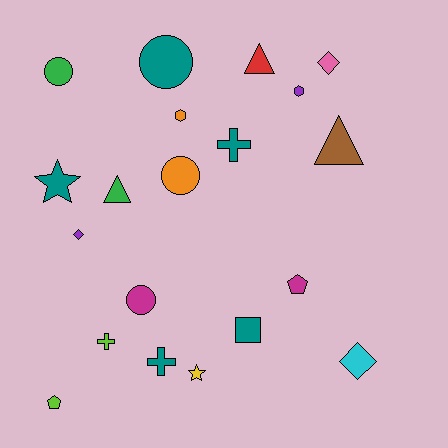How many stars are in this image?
There are 2 stars.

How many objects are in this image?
There are 20 objects.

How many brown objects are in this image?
There is 1 brown object.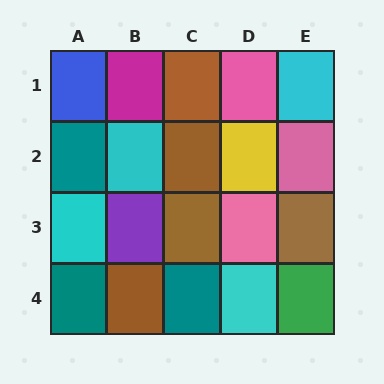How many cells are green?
1 cell is green.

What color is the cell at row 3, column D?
Pink.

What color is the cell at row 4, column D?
Cyan.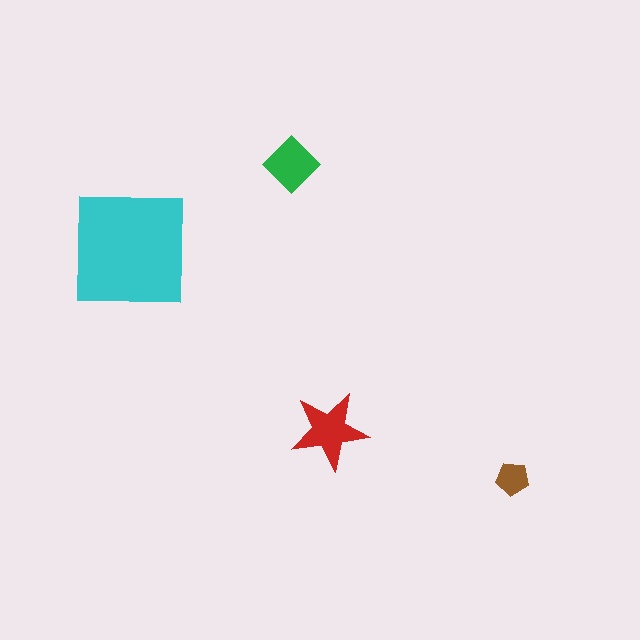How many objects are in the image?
There are 4 objects in the image.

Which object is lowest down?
The brown pentagon is bottommost.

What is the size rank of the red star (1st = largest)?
2nd.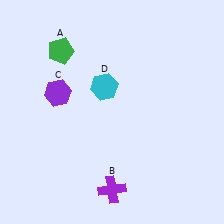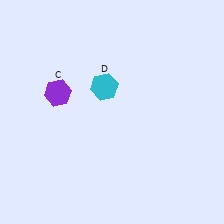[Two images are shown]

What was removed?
The green pentagon (A), the purple cross (B) were removed in Image 2.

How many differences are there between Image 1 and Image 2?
There are 2 differences between the two images.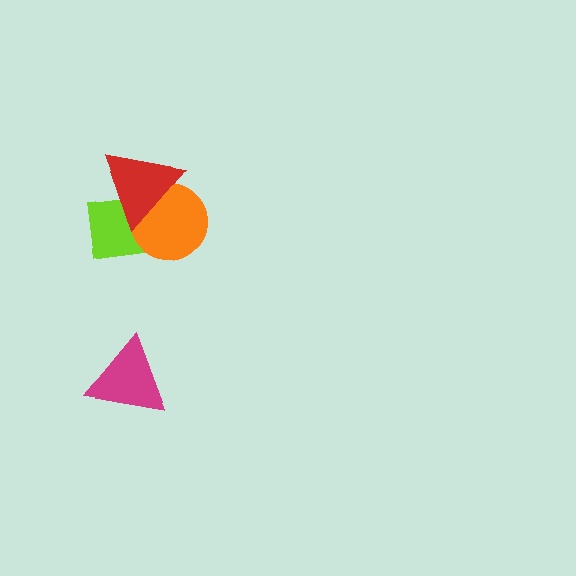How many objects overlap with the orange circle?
2 objects overlap with the orange circle.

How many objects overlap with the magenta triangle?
0 objects overlap with the magenta triangle.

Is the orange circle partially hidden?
Yes, it is partially covered by another shape.